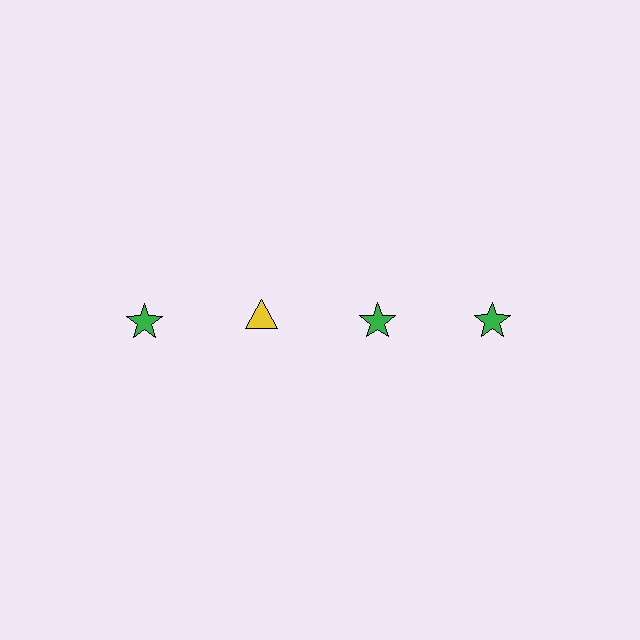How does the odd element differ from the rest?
It differs in both color (yellow instead of green) and shape (triangle instead of star).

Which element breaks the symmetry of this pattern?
The yellow triangle in the top row, second from left column breaks the symmetry. All other shapes are green stars.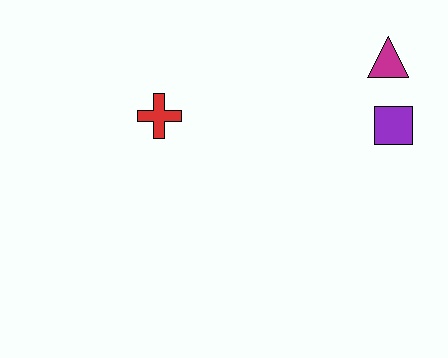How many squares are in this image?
There is 1 square.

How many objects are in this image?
There are 3 objects.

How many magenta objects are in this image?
There is 1 magenta object.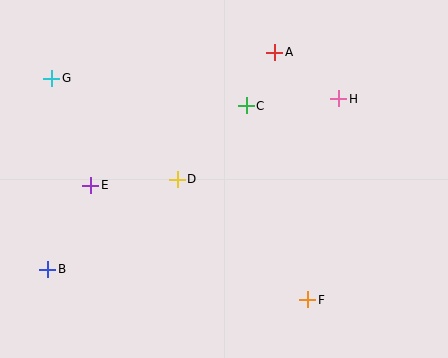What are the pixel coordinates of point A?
Point A is at (275, 52).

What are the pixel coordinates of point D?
Point D is at (177, 179).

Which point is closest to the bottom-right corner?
Point F is closest to the bottom-right corner.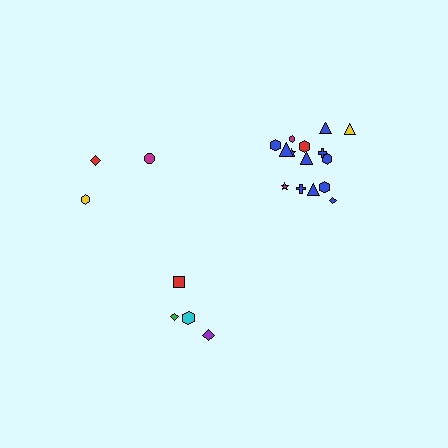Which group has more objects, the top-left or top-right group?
The top-right group.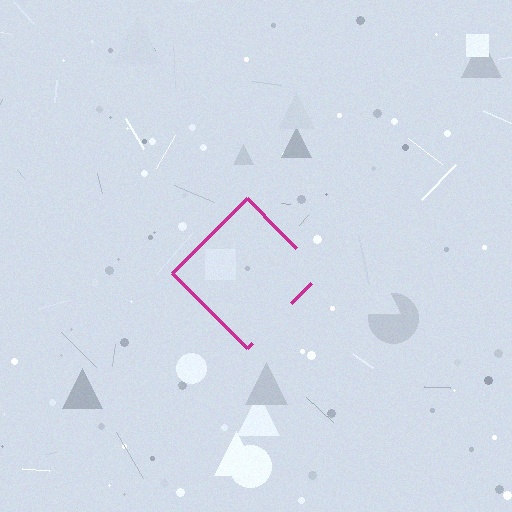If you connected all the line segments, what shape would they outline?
They would outline a diamond.